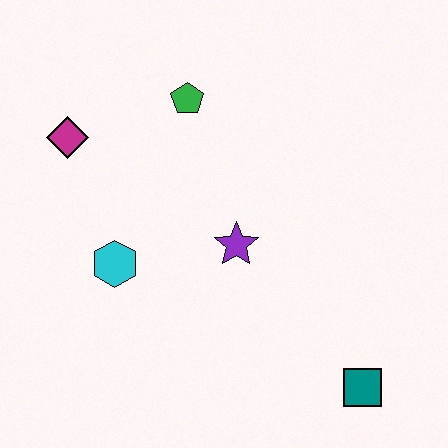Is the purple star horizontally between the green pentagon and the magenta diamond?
No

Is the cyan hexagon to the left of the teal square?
Yes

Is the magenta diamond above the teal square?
Yes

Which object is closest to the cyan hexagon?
The purple star is closest to the cyan hexagon.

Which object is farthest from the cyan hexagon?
The teal square is farthest from the cyan hexagon.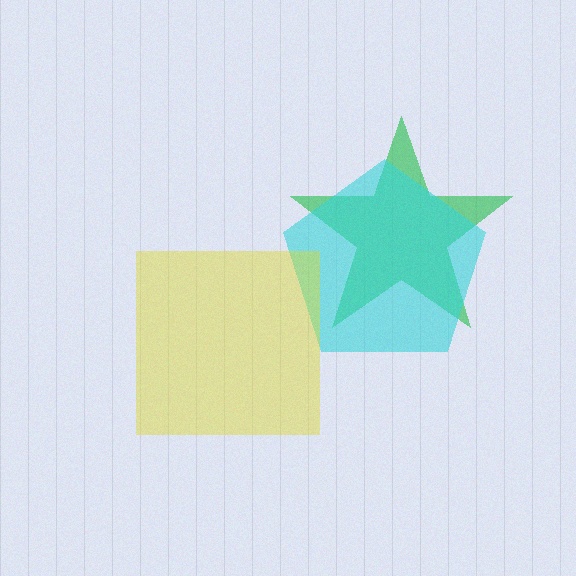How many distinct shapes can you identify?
There are 3 distinct shapes: a green star, a cyan pentagon, a yellow square.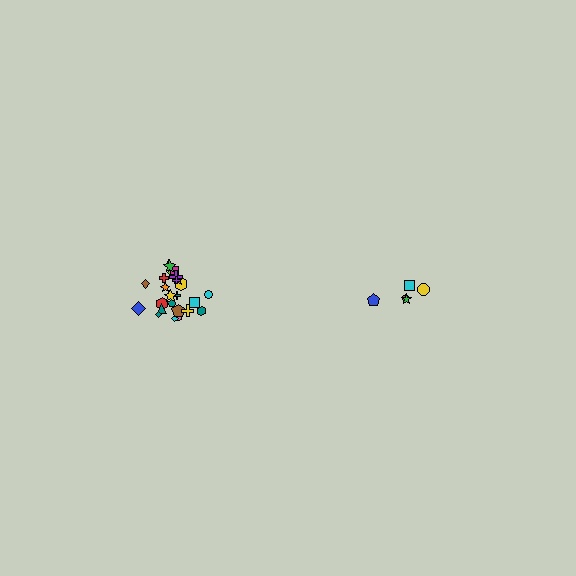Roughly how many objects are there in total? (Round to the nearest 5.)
Roughly 30 objects in total.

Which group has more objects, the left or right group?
The left group.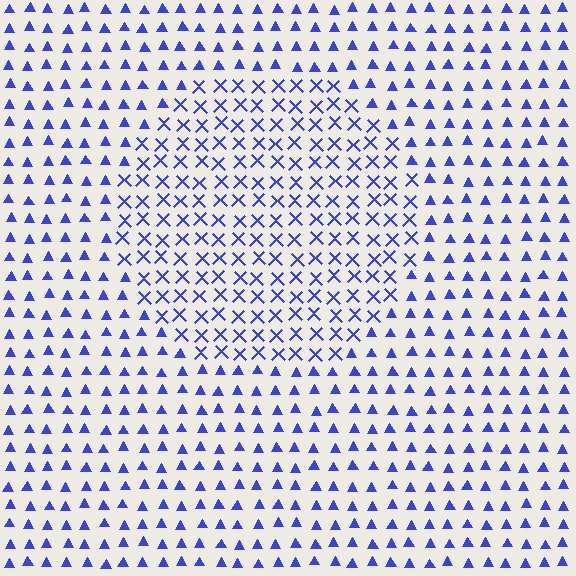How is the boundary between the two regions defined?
The boundary is defined by a change in element shape: X marks inside vs. triangles outside. All elements share the same color and spacing.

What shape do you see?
I see a circle.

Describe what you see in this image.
The image is filled with small blue elements arranged in a uniform grid. A circle-shaped region contains X marks, while the surrounding area contains triangles. The boundary is defined purely by the change in element shape.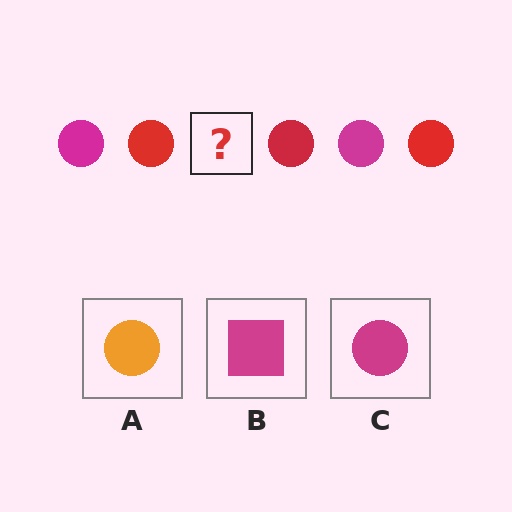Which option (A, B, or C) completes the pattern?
C.